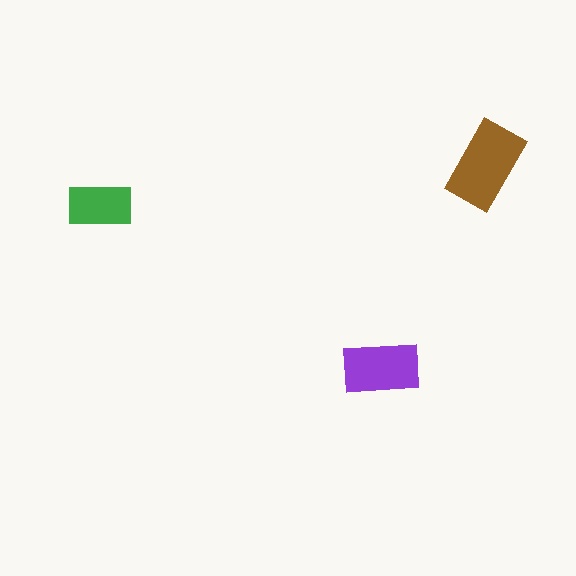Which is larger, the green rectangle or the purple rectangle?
The purple one.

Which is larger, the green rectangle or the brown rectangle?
The brown one.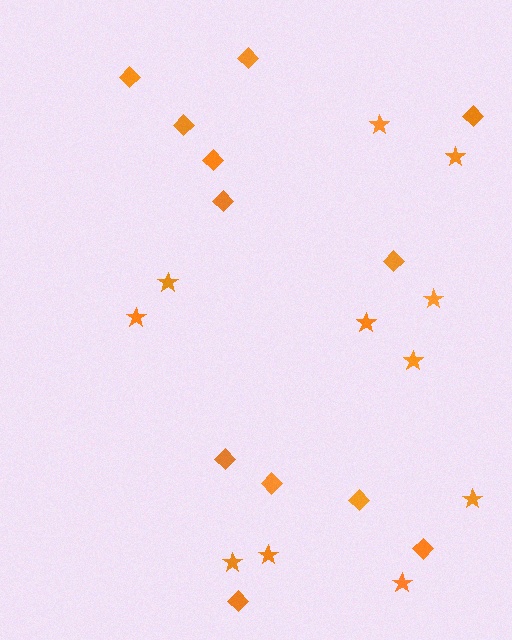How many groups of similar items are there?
There are 2 groups: one group of stars (11) and one group of diamonds (12).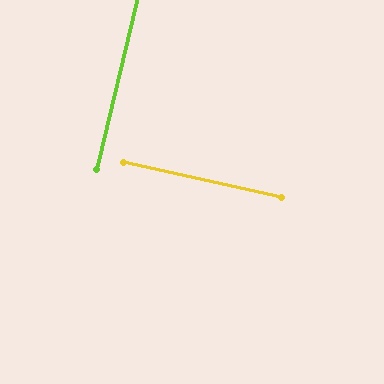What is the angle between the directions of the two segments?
Approximately 89 degrees.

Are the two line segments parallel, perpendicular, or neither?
Perpendicular — they meet at approximately 89°.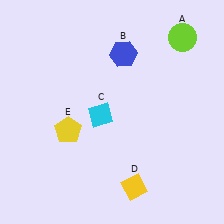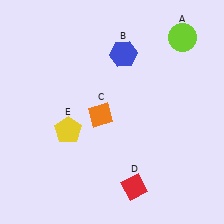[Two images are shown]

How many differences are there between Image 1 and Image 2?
There are 2 differences between the two images.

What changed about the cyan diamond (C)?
In Image 1, C is cyan. In Image 2, it changed to orange.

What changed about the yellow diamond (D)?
In Image 1, D is yellow. In Image 2, it changed to red.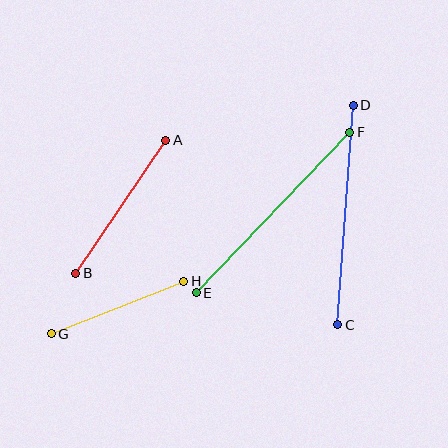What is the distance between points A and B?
The distance is approximately 161 pixels.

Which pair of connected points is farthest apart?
Points E and F are farthest apart.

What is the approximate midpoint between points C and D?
The midpoint is at approximately (346, 215) pixels.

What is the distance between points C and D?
The distance is approximately 220 pixels.